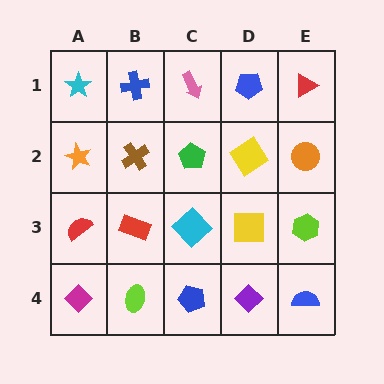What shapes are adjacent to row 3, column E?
An orange circle (row 2, column E), a blue semicircle (row 4, column E), a yellow square (row 3, column D).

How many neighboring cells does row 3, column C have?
4.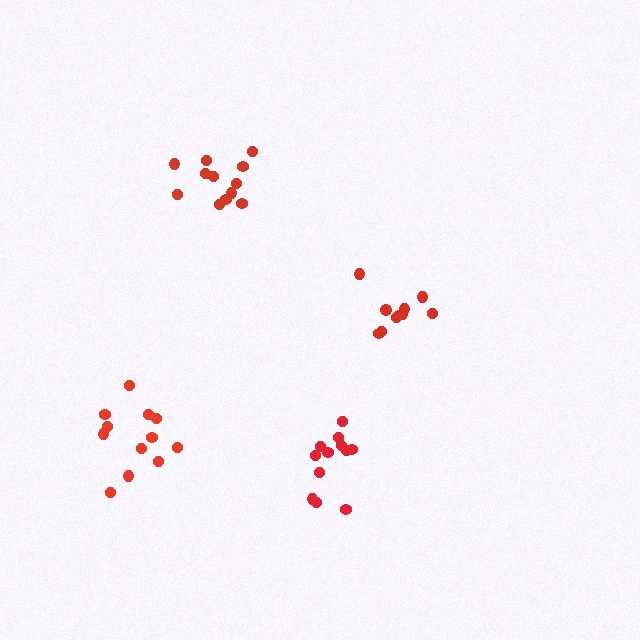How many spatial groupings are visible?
There are 4 spatial groupings.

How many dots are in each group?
Group 1: 12 dots, Group 2: 12 dots, Group 3: 10 dots, Group 4: 12 dots (46 total).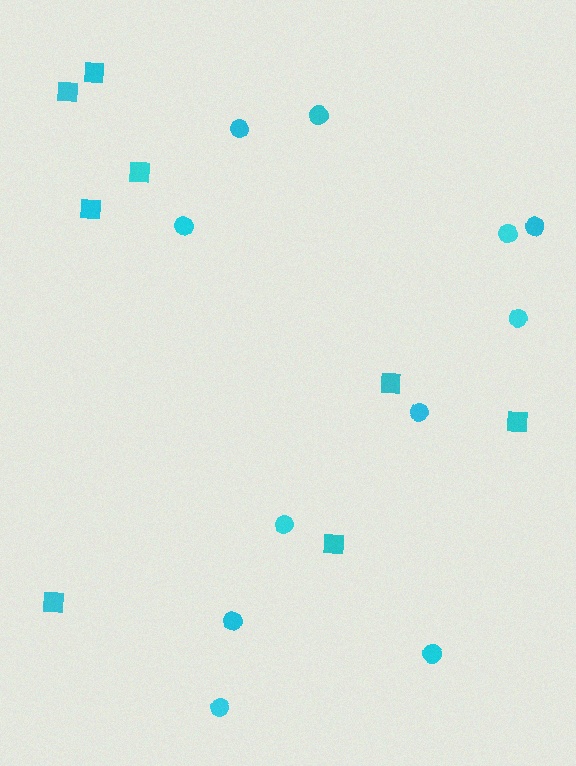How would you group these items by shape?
There are 2 groups: one group of circles (11) and one group of squares (8).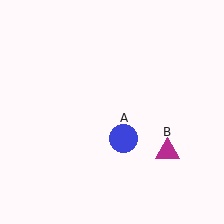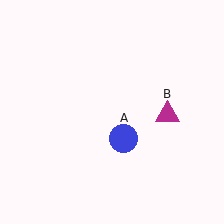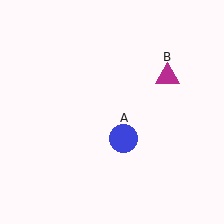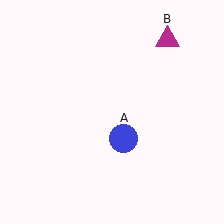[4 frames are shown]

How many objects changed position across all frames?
1 object changed position: magenta triangle (object B).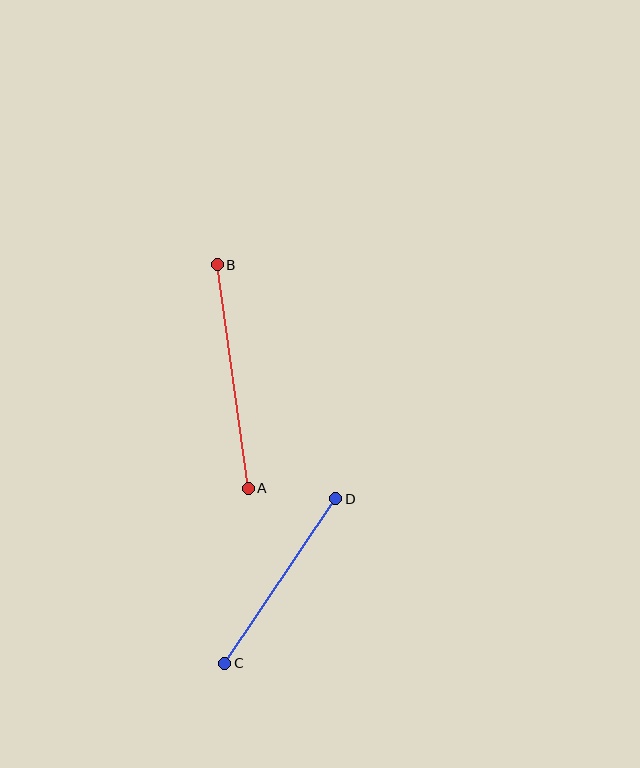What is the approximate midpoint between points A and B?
The midpoint is at approximately (233, 376) pixels.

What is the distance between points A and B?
The distance is approximately 226 pixels.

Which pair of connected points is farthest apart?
Points A and B are farthest apart.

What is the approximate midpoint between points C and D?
The midpoint is at approximately (280, 581) pixels.